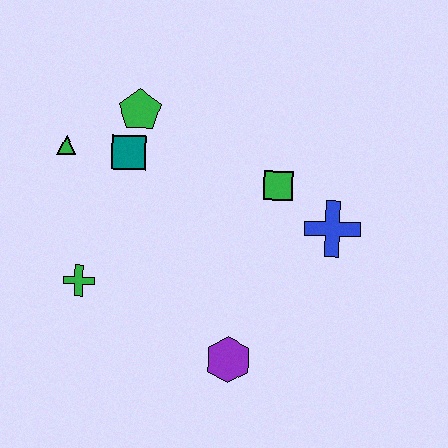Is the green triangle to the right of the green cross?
No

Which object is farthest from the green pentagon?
The purple hexagon is farthest from the green pentagon.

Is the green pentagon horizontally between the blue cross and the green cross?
Yes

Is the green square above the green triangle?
No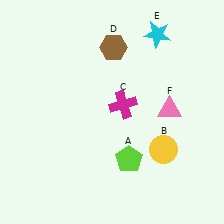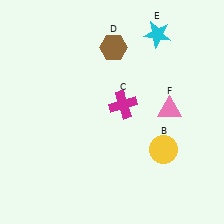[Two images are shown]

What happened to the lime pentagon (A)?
The lime pentagon (A) was removed in Image 2. It was in the bottom-right area of Image 1.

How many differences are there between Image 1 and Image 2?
There is 1 difference between the two images.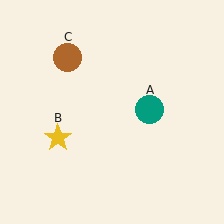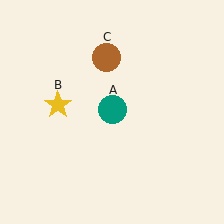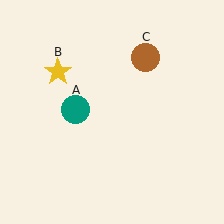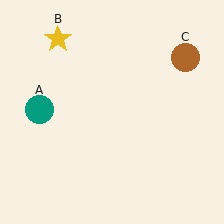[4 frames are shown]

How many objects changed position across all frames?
3 objects changed position: teal circle (object A), yellow star (object B), brown circle (object C).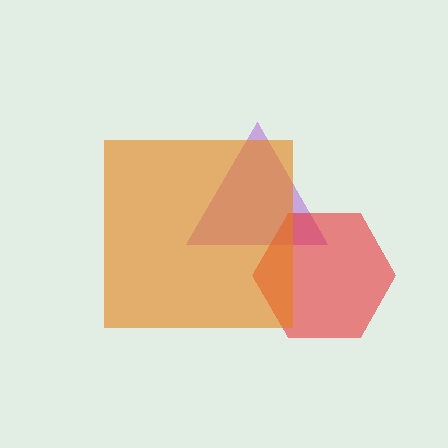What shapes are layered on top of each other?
The layered shapes are: a purple triangle, a red hexagon, an orange square.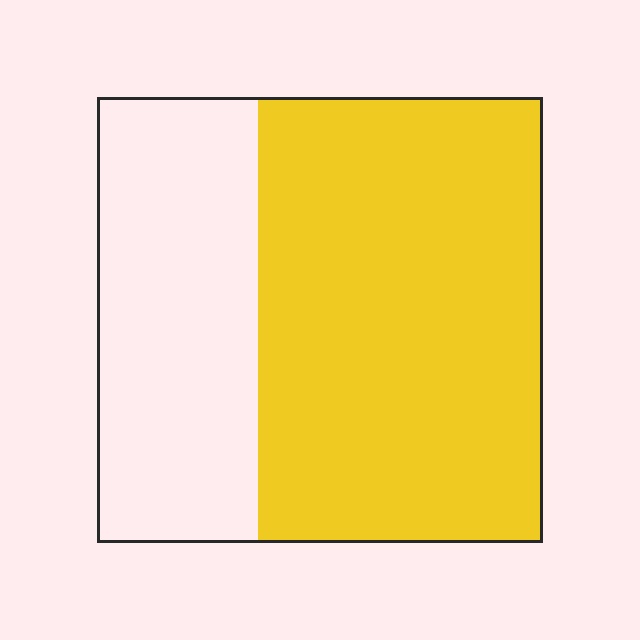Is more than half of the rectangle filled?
Yes.